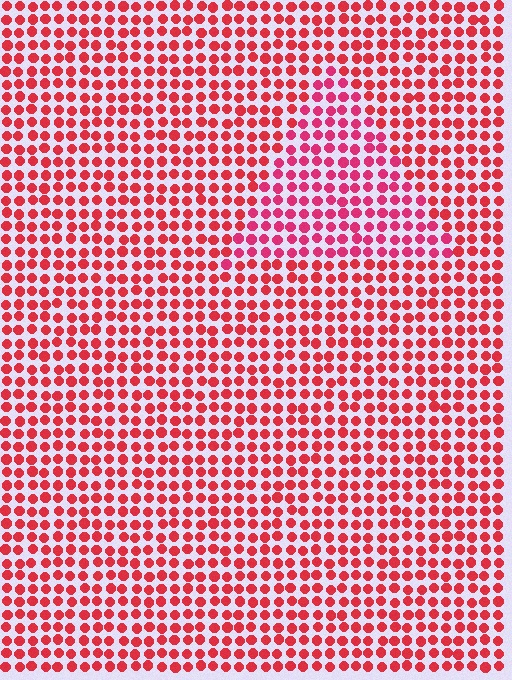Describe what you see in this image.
The image is filled with small red elements in a uniform arrangement. A triangle-shaped region is visible where the elements are tinted to a slightly different hue, forming a subtle color boundary.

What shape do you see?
I see a triangle.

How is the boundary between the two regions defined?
The boundary is defined purely by a slight shift in hue (about 19 degrees). Spacing, size, and orientation are identical on both sides.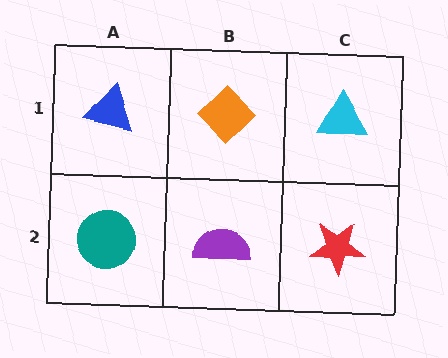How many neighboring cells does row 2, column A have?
2.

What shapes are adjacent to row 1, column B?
A purple semicircle (row 2, column B), a blue triangle (row 1, column A), a cyan triangle (row 1, column C).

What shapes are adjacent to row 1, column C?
A red star (row 2, column C), an orange diamond (row 1, column B).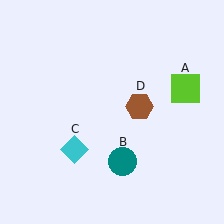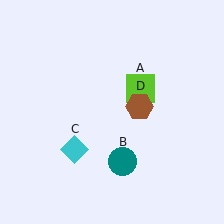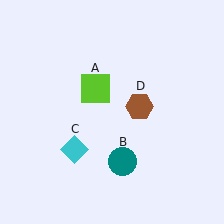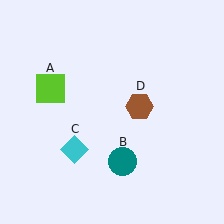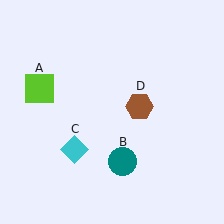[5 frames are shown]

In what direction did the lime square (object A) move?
The lime square (object A) moved left.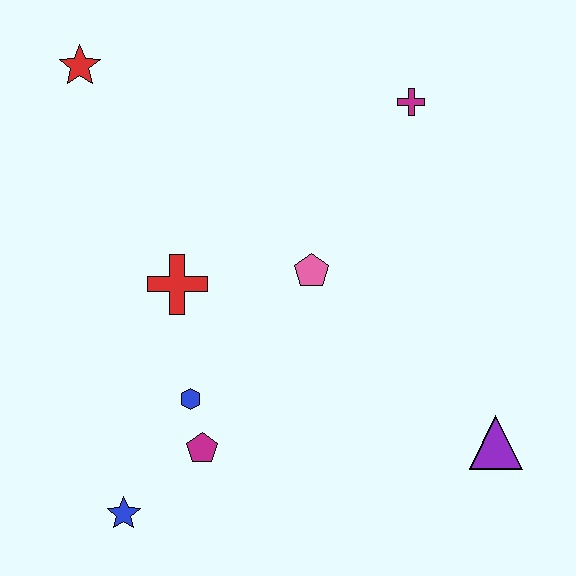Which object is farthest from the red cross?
The purple triangle is farthest from the red cross.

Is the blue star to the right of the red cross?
No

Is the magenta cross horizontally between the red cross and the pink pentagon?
No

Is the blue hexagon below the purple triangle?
No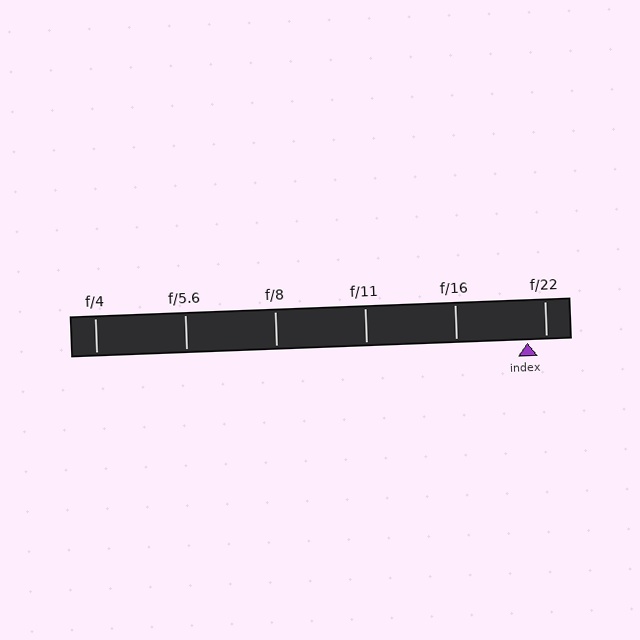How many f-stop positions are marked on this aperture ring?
There are 6 f-stop positions marked.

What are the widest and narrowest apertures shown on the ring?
The widest aperture shown is f/4 and the narrowest is f/22.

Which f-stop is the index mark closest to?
The index mark is closest to f/22.